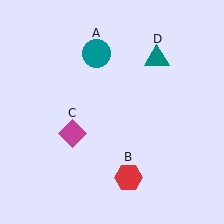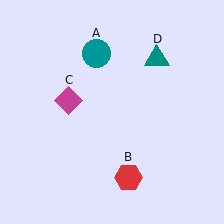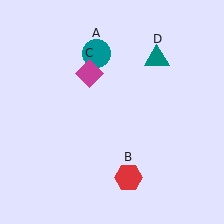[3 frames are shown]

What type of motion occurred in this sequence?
The magenta diamond (object C) rotated clockwise around the center of the scene.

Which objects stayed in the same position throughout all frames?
Teal circle (object A) and red hexagon (object B) and teal triangle (object D) remained stationary.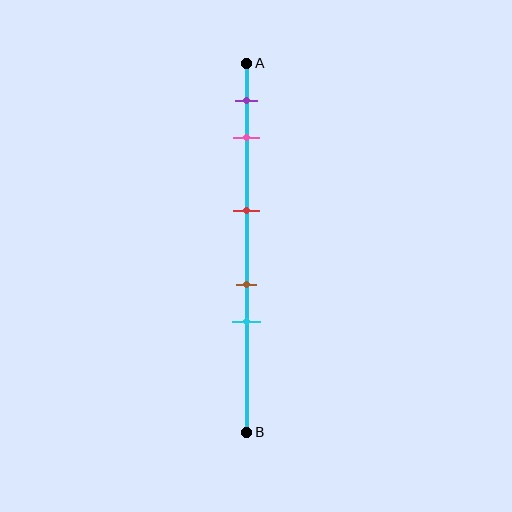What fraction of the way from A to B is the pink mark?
The pink mark is approximately 20% (0.2) of the way from A to B.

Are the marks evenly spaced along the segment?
No, the marks are not evenly spaced.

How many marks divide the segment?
There are 5 marks dividing the segment.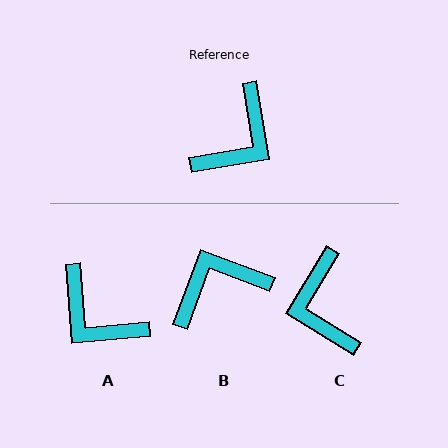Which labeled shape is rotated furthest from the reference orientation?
B, about 150 degrees away.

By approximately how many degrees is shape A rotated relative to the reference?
Approximately 94 degrees clockwise.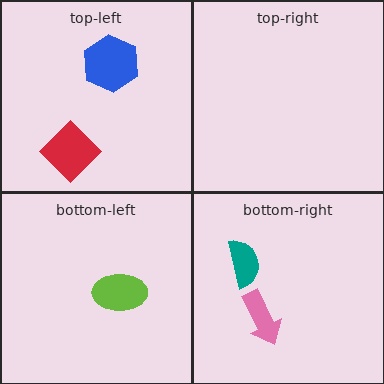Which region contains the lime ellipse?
The bottom-left region.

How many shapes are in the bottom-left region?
1.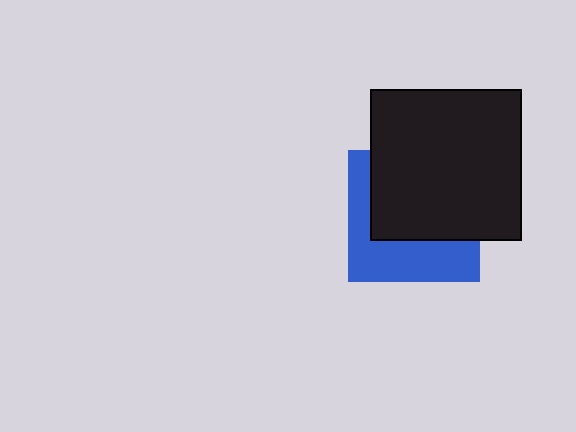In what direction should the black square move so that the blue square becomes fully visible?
The black square should move up. That is the shortest direction to clear the overlap and leave the blue square fully visible.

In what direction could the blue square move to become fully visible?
The blue square could move down. That would shift it out from behind the black square entirely.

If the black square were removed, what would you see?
You would see the complete blue square.